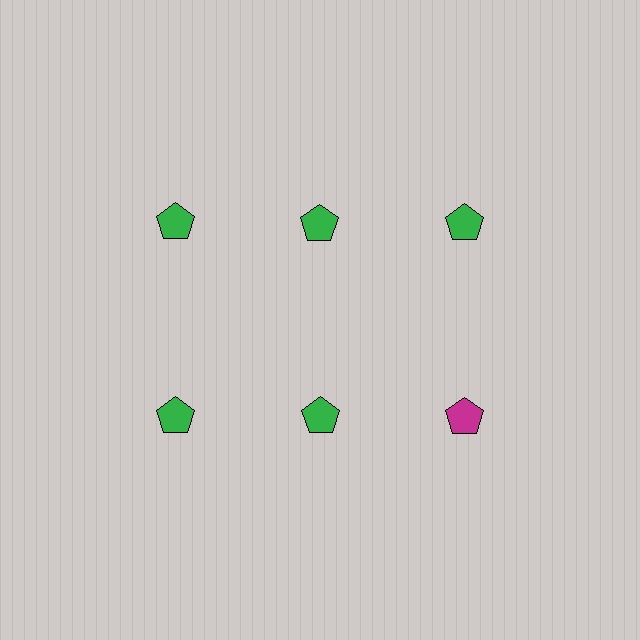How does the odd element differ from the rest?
It has a different color: magenta instead of green.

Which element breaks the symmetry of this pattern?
The magenta pentagon in the second row, center column breaks the symmetry. All other shapes are green pentagons.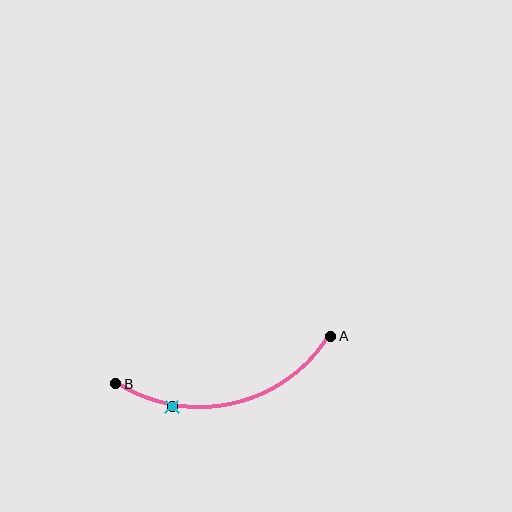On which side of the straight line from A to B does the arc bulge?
The arc bulges below the straight line connecting A and B.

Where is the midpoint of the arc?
The arc midpoint is the point on the curve farthest from the straight line joining A and B. It sits below that line.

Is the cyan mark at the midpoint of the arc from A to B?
No. The cyan mark lies on the arc but is closer to endpoint B. The arc midpoint would be at the point on the curve equidistant along the arc from both A and B.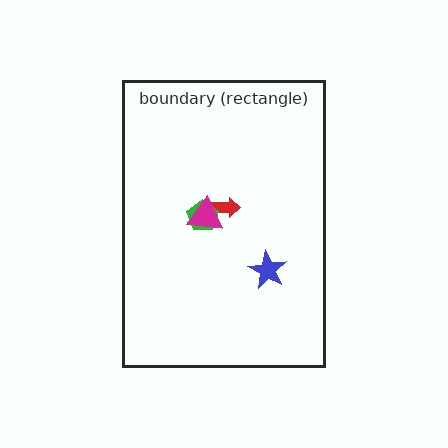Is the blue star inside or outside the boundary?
Inside.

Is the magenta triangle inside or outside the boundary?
Inside.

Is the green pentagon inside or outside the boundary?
Inside.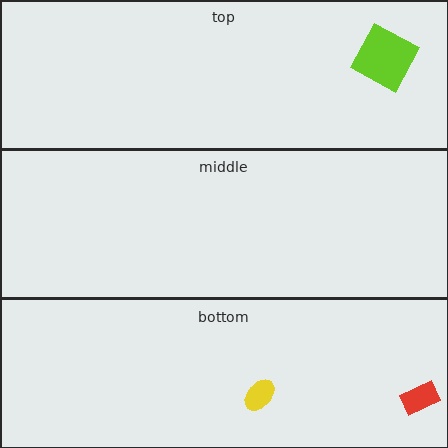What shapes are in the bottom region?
The yellow ellipse, the red rectangle.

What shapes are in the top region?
The lime square.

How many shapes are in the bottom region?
2.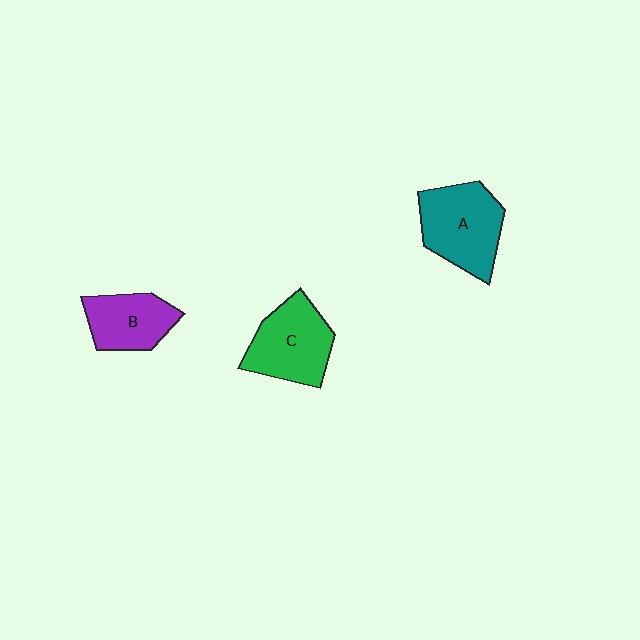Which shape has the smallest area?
Shape B (purple).